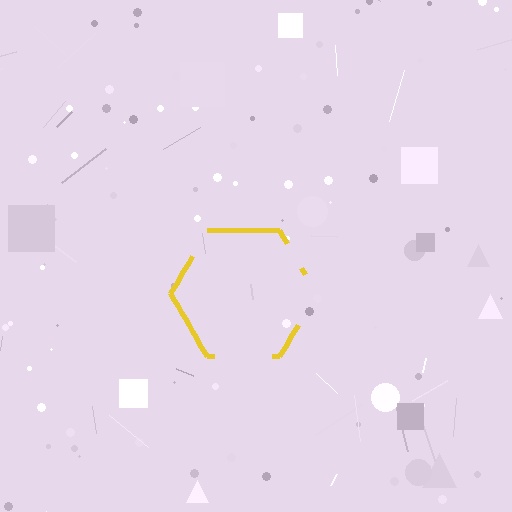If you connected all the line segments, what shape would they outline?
They would outline a hexagon.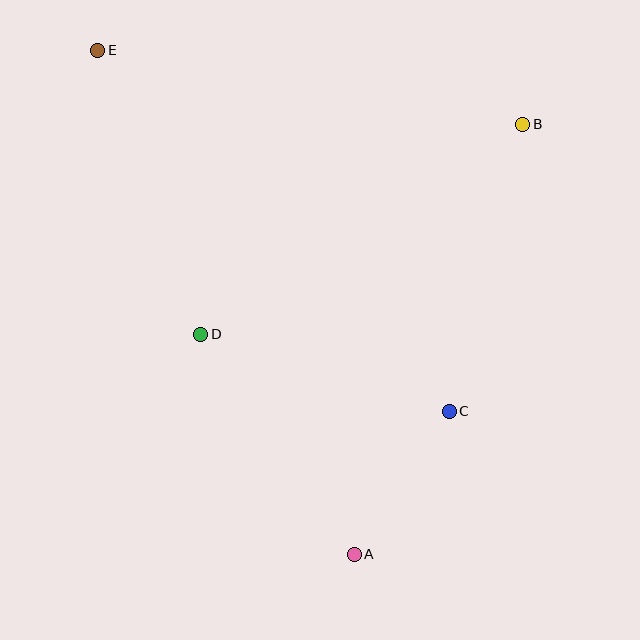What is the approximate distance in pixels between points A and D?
The distance between A and D is approximately 268 pixels.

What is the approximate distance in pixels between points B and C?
The distance between B and C is approximately 297 pixels.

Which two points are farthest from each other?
Points A and E are farthest from each other.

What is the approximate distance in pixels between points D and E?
The distance between D and E is approximately 302 pixels.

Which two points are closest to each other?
Points A and C are closest to each other.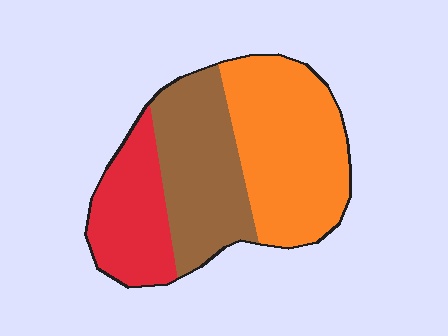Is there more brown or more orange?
Orange.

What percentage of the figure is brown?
Brown takes up about one third (1/3) of the figure.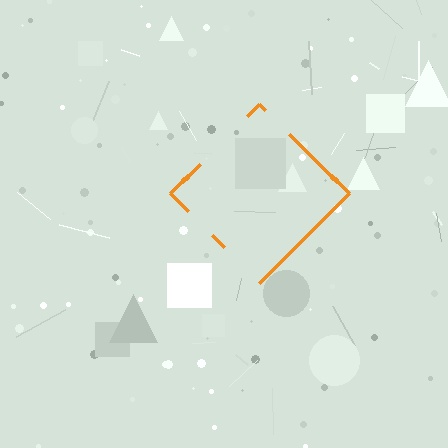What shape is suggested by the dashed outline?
The dashed outline suggests a diamond.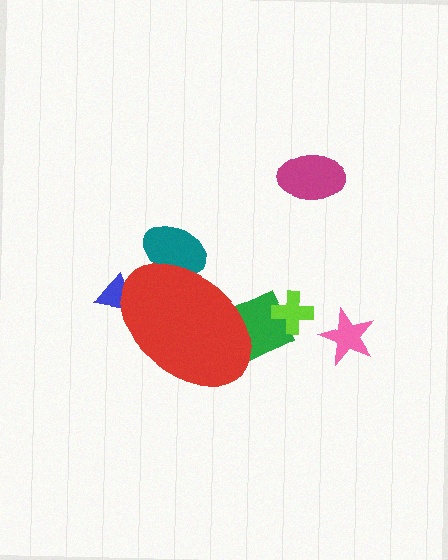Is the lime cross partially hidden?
No, the lime cross is fully visible.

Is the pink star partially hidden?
No, the pink star is fully visible.